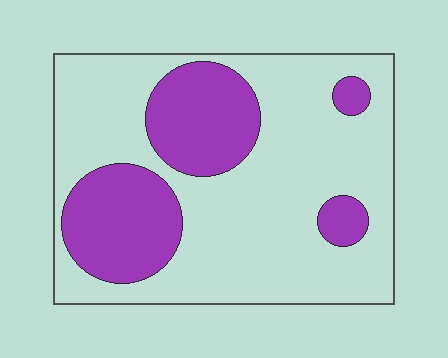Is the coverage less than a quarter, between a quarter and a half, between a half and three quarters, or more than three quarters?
Between a quarter and a half.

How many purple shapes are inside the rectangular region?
4.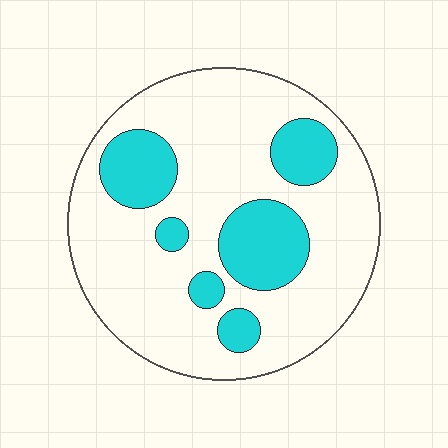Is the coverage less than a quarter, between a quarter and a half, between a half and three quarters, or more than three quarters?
Less than a quarter.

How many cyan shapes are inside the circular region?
6.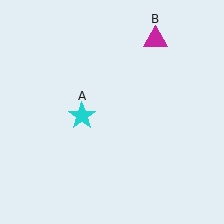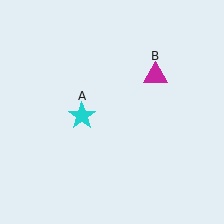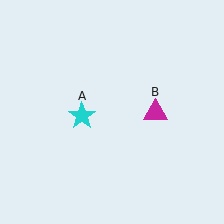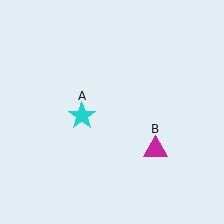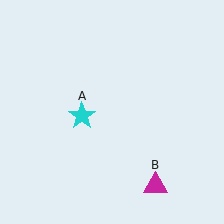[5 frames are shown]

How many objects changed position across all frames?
1 object changed position: magenta triangle (object B).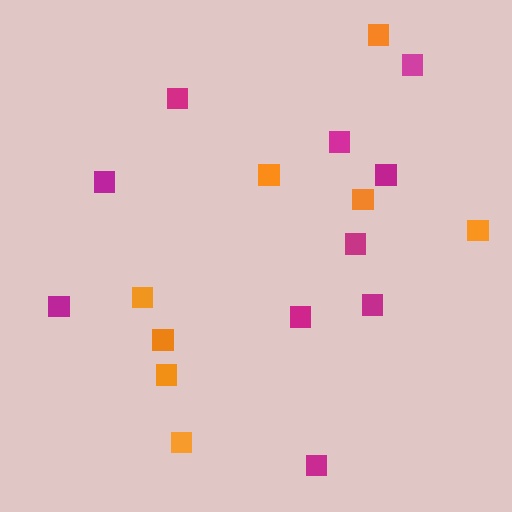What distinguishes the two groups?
There are 2 groups: one group of magenta squares (10) and one group of orange squares (8).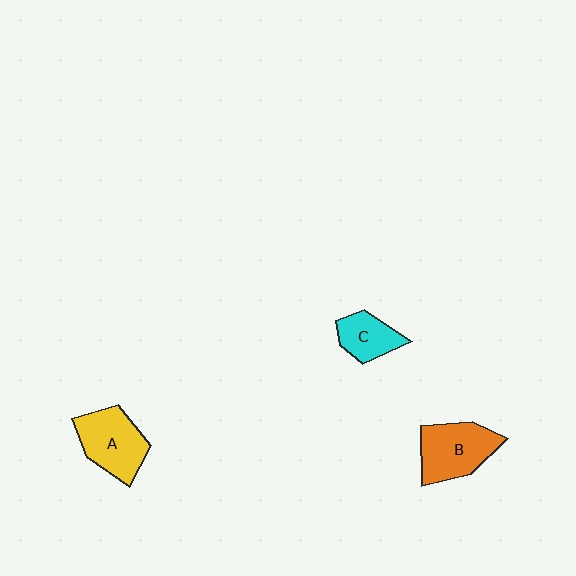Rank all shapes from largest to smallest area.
From largest to smallest: B (orange), A (yellow), C (cyan).